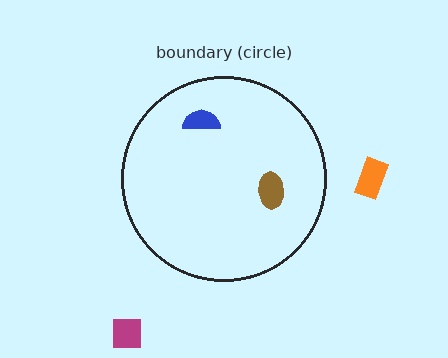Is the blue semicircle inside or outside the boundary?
Inside.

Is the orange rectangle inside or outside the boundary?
Outside.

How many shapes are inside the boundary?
2 inside, 2 outside.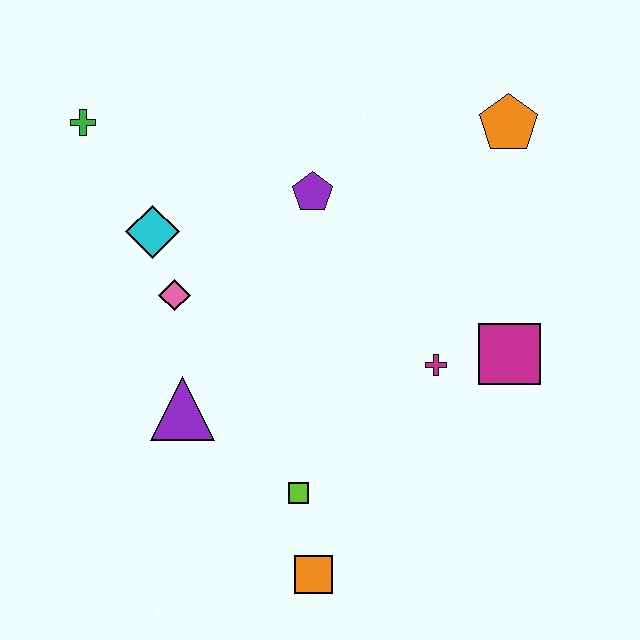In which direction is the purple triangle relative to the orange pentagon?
The purple triangle is to the left of the orange pentagon.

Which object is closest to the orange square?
The lime square is closest to the orange square.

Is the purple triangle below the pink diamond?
Yes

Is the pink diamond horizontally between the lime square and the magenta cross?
No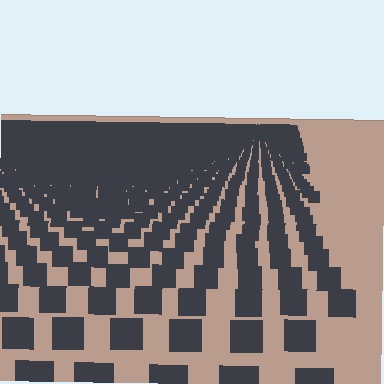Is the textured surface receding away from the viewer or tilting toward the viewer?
The surface is receding away from the viewer. Texture elements get smaller and denser toward the top.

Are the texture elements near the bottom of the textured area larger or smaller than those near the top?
Larger. Near the bottom, elements are closer to the viewer and appear at a bigger on-screen size.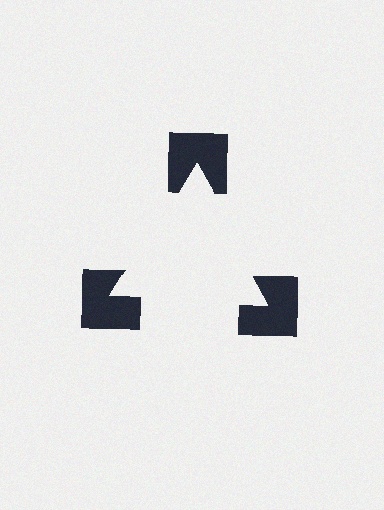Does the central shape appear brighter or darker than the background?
It typically appears slightly brighter than the background, even though no actual brightness change is drawn.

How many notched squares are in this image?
There are 3 — one at each vertex of the illusory triangle.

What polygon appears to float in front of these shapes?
An illusory triangle — its edges are inferred from the aligned wedge cuts in the notched squares, not physically drawn.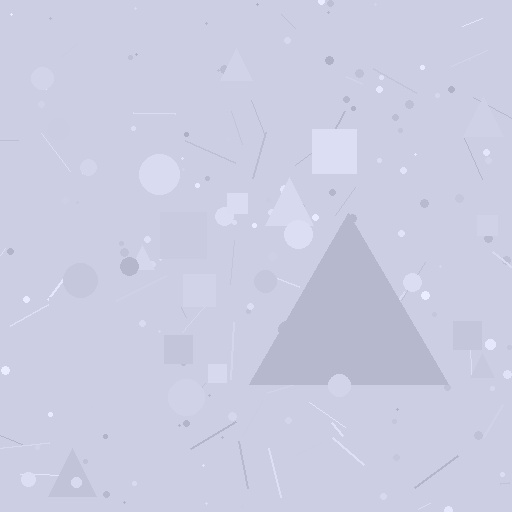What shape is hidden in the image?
A triangle is hidden in the image.